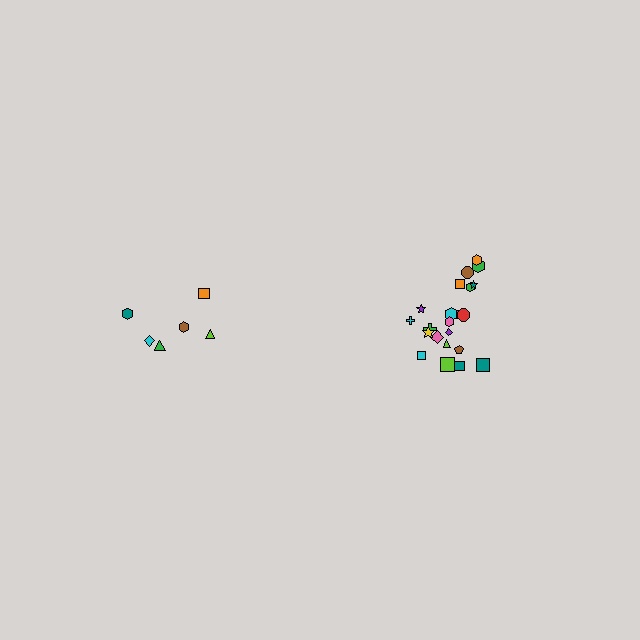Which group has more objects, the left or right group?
The right group.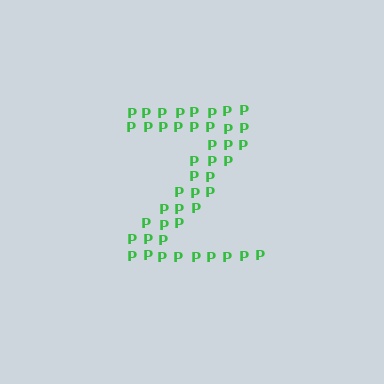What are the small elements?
The small elements are letter P's.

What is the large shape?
The large shape is the letter Z.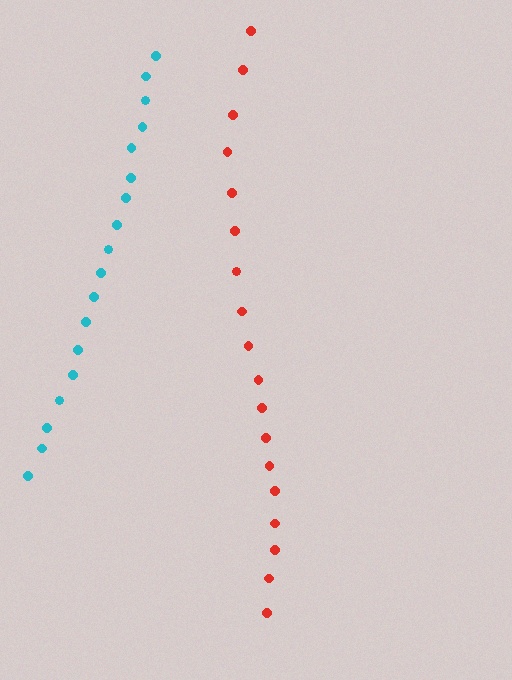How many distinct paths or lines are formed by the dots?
There are 2 distinct paths.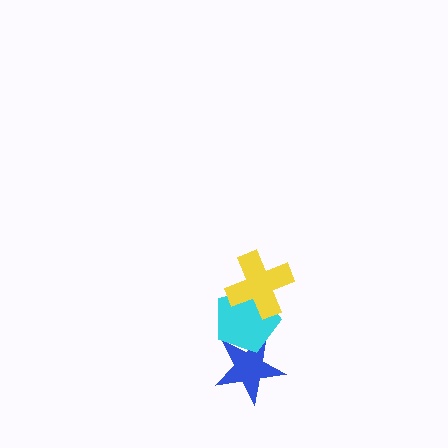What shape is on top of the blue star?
The cyan pentagon is on top of the blue star.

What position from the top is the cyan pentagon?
The cyan pentagon is 2nd from the top.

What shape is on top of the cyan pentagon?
The yellow cross is on top of the cyan pentagon.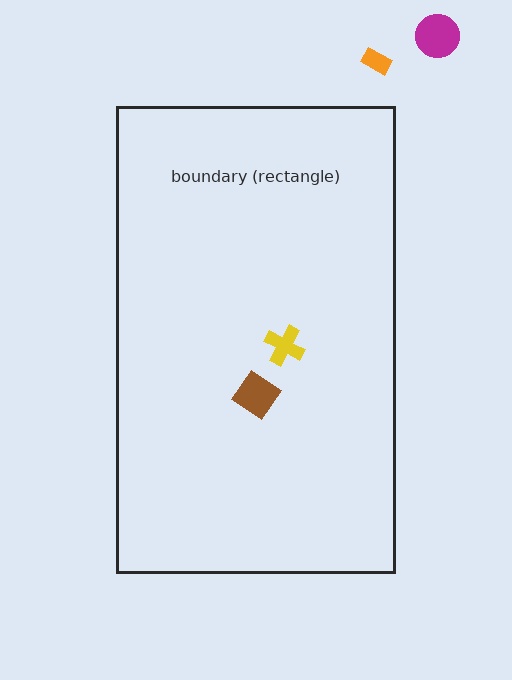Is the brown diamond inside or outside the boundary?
Inside.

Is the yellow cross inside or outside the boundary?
Inside.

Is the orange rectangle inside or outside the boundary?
Outside.